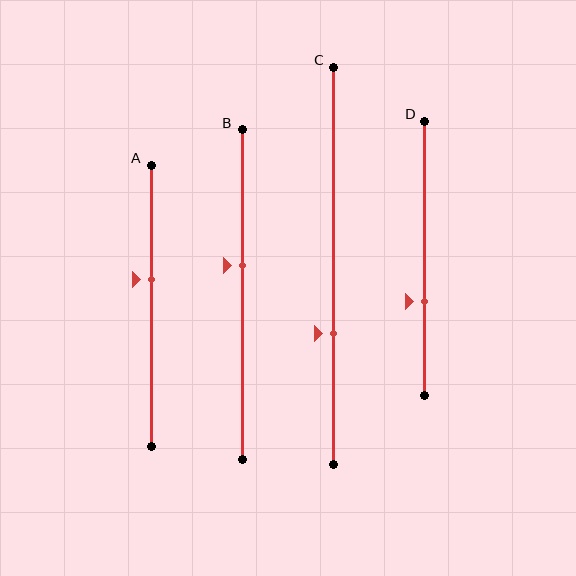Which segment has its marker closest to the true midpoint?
Segment B has its marker closest to the true midpoint.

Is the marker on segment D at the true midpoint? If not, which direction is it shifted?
No, the marker on segment D is shifted downward by about 16% of the segment length.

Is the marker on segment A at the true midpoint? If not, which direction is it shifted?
No, the marker on segment A is shifted upward by about 9% of the segment length.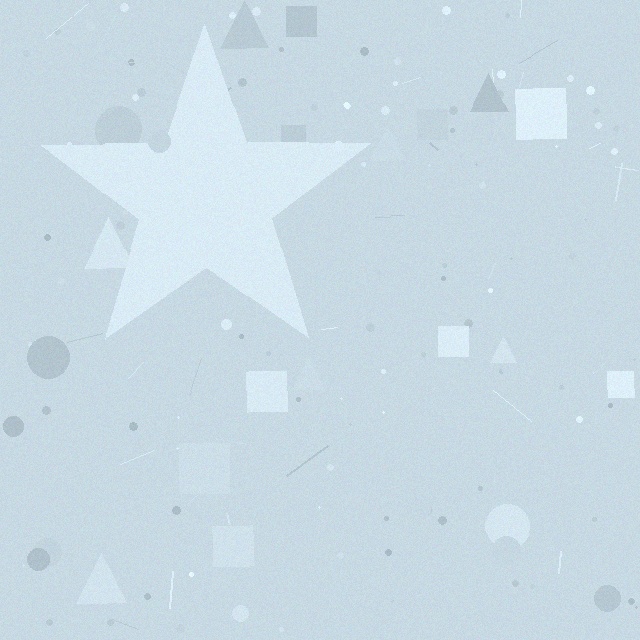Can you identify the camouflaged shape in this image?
The camouflaged shape is a star.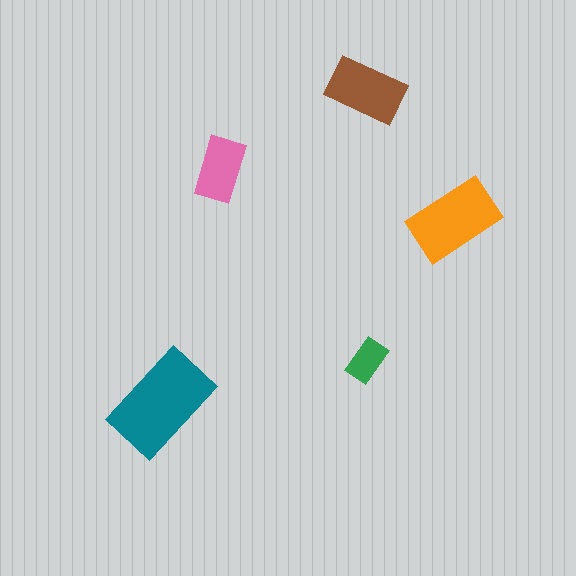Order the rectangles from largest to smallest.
the teal one, the orange one, the brown one, the pink one, the green one.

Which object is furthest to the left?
The teal rectangle is leftmost.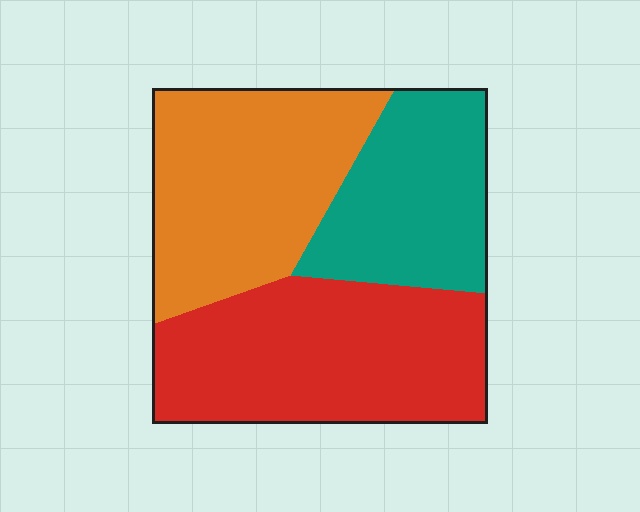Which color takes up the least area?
Teal, at roughly 25%.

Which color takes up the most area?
Red, at roughly 40%.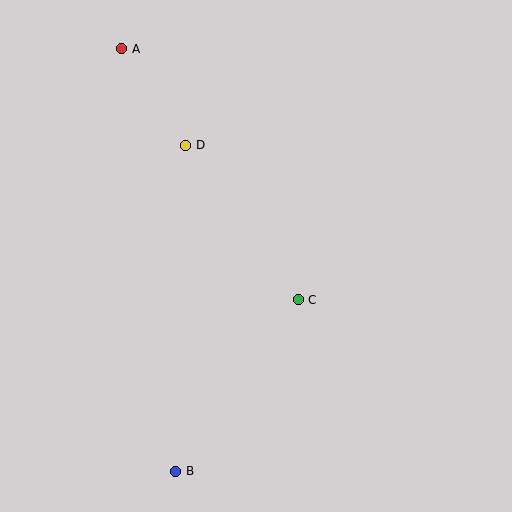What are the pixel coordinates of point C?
Point C is at (298, 300).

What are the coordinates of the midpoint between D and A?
The midpoint between D and A is at (154, 97).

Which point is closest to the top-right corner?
Point D is closest to the top-right corner.